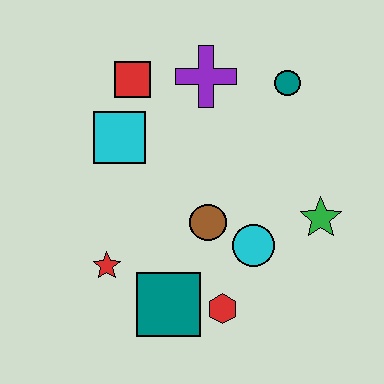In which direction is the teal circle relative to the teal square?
The teal circle is above the teal square.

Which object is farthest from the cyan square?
The green star is farthest from the cyan square.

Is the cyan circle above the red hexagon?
Yes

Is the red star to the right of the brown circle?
No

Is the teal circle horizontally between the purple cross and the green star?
Yes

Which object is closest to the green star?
The cyan circle is closest to the green star.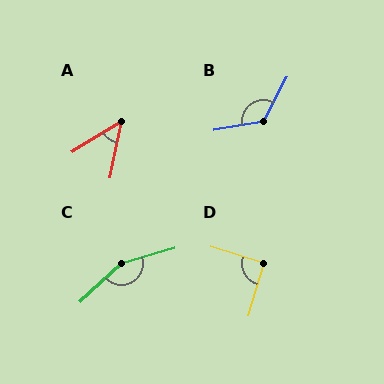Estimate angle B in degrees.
Approximately 129 degrees.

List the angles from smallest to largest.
A (47°), D (91°), B (129°), C (153°).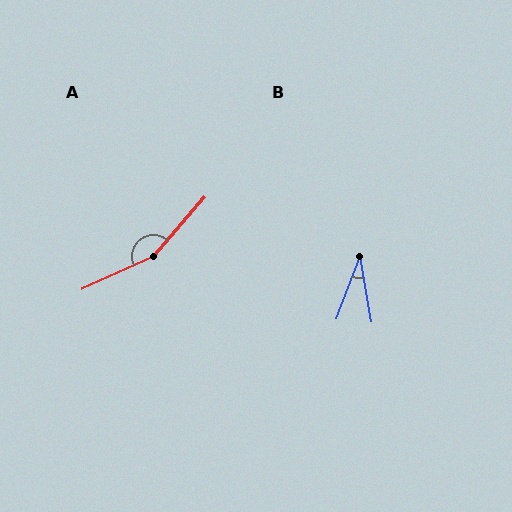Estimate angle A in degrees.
Approximately 156 degrees.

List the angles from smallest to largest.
B (30°), A (156°).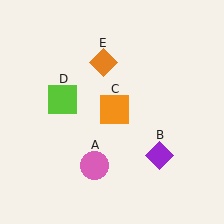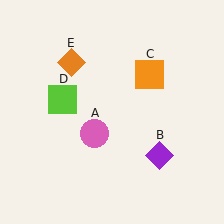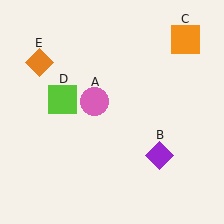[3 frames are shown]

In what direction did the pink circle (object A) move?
The pink circle (object A) moved up.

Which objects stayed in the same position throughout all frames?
Purple diamond (object B) and lime square (object D) remained stationary.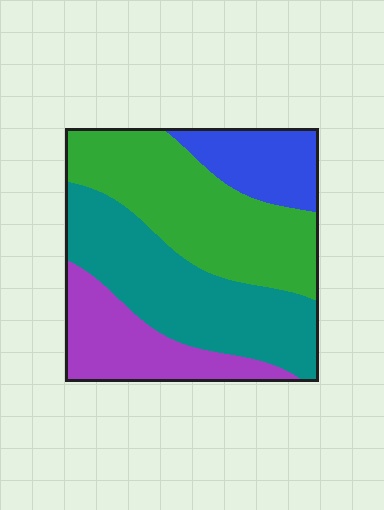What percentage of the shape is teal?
Teal takes up between a sixth and a third of the shape.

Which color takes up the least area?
Blue, at roughly 15%.